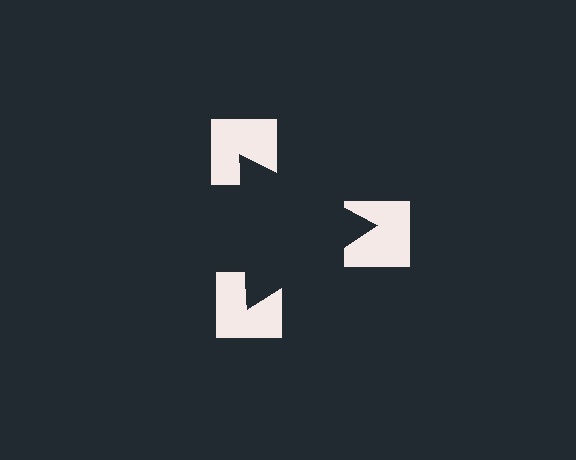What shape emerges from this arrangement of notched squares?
An illusory triangle — its edges are inferred from the aligned wedge cuts in the notched squares, not physically drawn.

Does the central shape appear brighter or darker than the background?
It typically appears slightly darker than the background, even though no actual brightness change is drawn.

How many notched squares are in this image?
There are 3 — one at each vertex of the illusory triangle.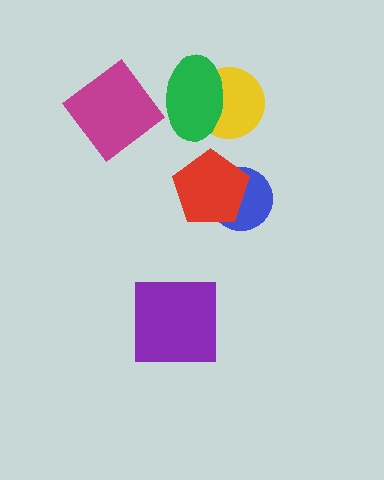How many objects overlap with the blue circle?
1 object overlaps with the blue circle.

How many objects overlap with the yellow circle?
1 object overlaps with the yellow circle.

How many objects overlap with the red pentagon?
1 object overlaps with the red pentagon.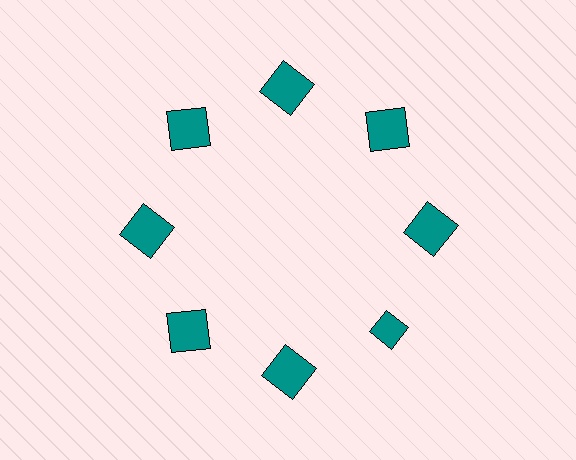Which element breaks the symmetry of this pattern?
The teal diamond at roughly the 4 o'clock position breaks the symmetry. All other shapes are teal squares.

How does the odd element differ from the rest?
It has a different shape: diamond instead of square.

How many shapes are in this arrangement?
There are 8 shapes arranged in a ring pattern.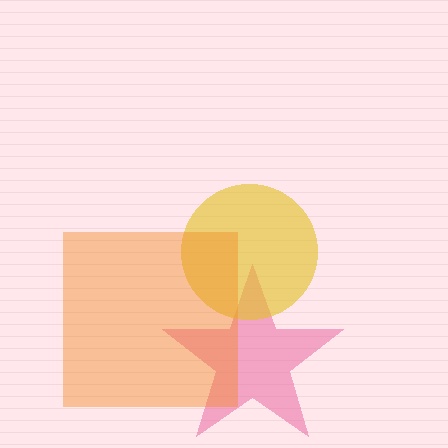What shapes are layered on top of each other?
The layered shapes are: a pink star, a yellow circle, an orange square.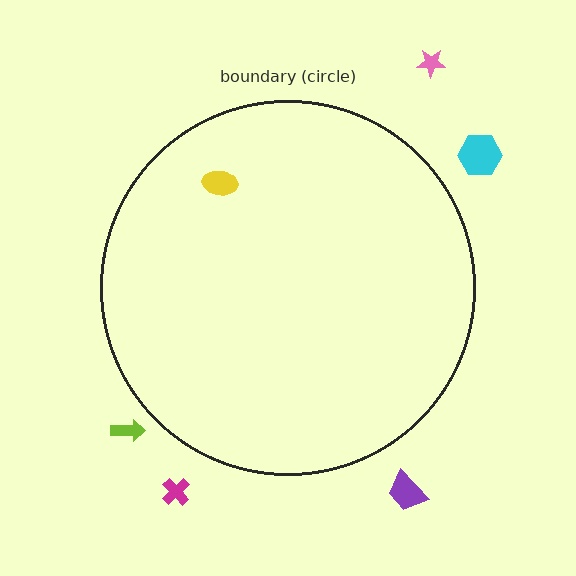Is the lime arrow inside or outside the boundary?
Outside.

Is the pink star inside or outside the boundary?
Outside.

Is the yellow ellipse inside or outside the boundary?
Inside.